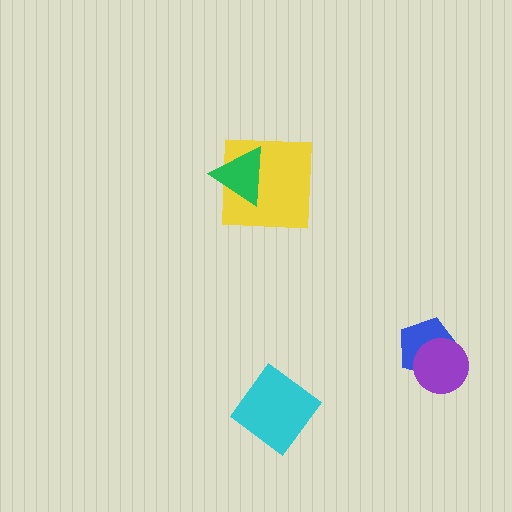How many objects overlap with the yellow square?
1 object overlaps with the yellow square.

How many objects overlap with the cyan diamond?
0 objects overlap with the cyan diamond.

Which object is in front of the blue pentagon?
The purple circle is in front of the blue pentagon.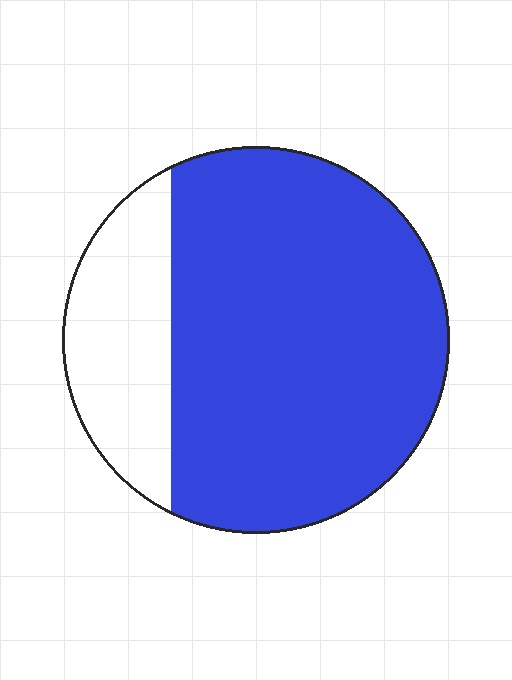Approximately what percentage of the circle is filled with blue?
Approximately 75%.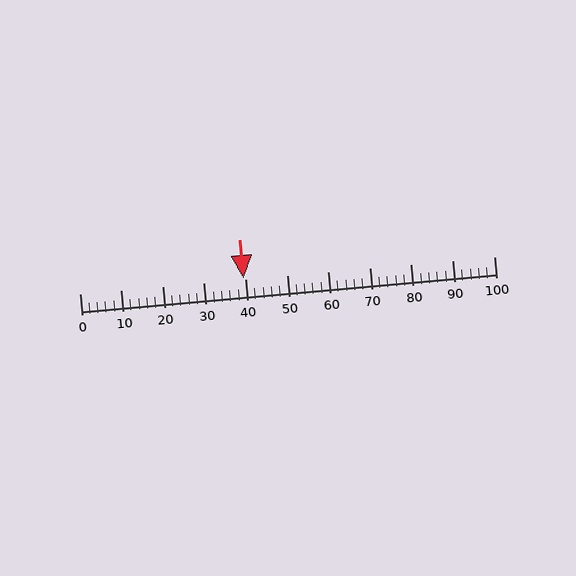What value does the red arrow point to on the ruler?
The red arrow points to approximately 40.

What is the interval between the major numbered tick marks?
The major tick marks are spaced 10 units apart.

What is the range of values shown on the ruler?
The ruler shows values from 0 to 100.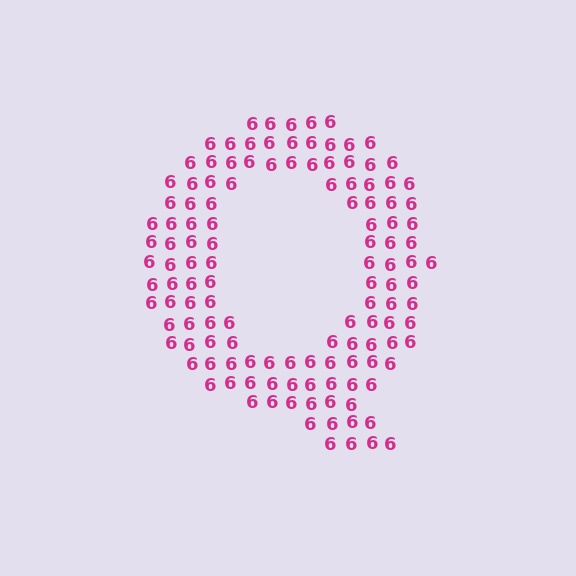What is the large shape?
The large shape is the letter Q.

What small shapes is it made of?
It is made of small digit 6's.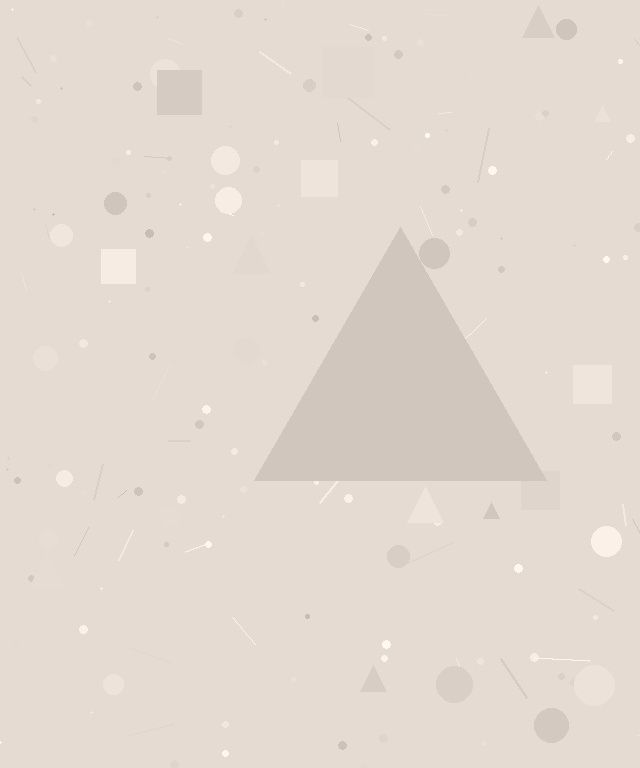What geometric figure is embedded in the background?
A triangle is embedded in the background.